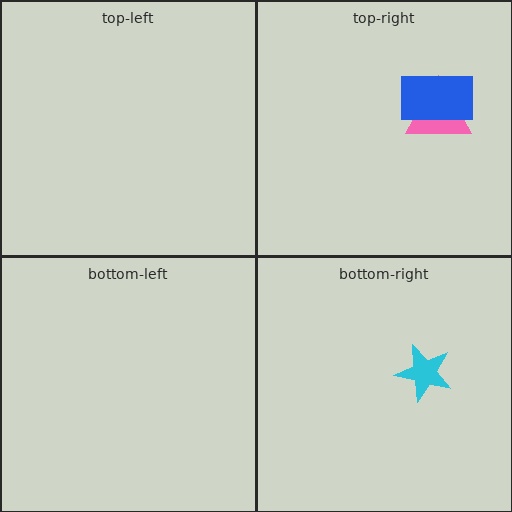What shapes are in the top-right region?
The pink triangle, the blue rectangle.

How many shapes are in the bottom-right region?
1.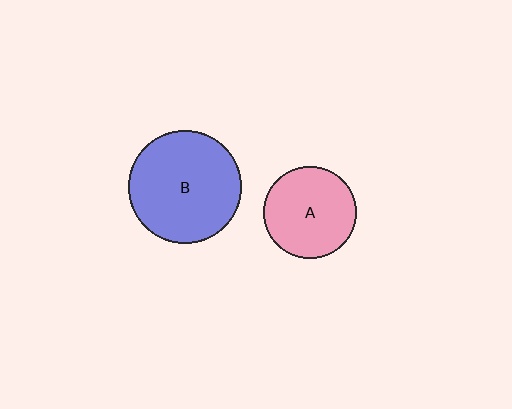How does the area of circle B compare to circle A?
Approximately 1.5 times.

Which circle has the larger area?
Circle B (blue).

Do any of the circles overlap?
No, none of the circles overlap.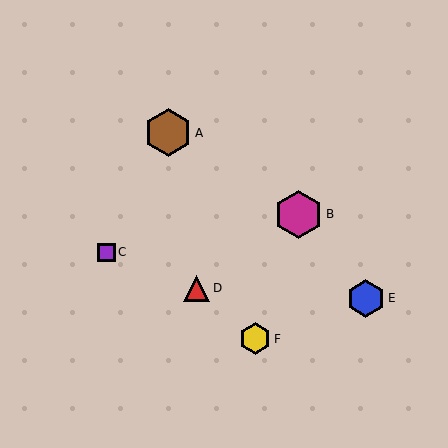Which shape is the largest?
The magenta hexagon (labeled B) is the largest.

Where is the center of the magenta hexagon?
The center of the magenta hexagon is at (298, 214).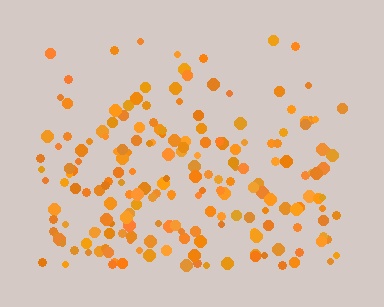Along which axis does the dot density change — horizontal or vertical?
Vertical.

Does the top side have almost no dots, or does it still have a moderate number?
Still a moderate number, just noticeably fewer than the bottom.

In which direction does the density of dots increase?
From top to bottom, with the bottom side densest.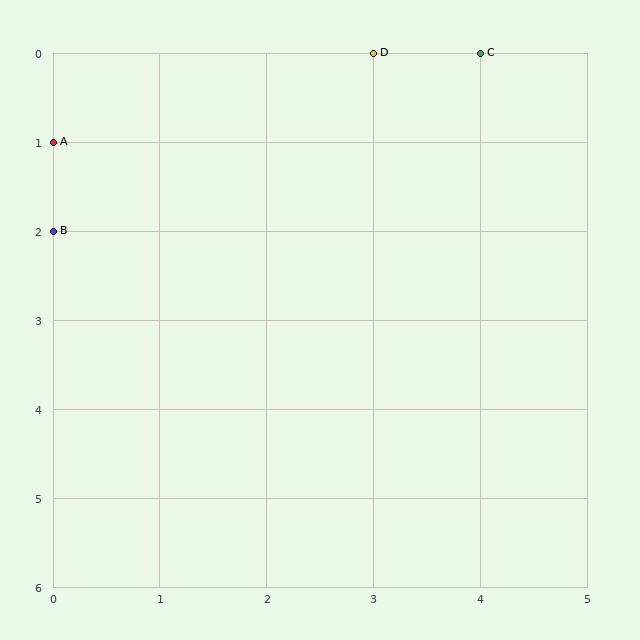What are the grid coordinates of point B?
Point B is at grid coordinates (0, 2).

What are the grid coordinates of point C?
Point C is at grid coordinates (4, 0).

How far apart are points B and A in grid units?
Points B and A are 1 row apart.